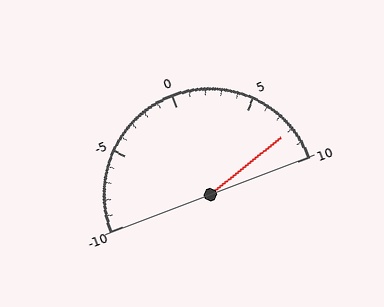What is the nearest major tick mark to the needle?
The nearest major tick mark is 10.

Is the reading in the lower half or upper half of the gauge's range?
The reading is in the upper half of the range (-10 to 10).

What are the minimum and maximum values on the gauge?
The gauge ranges from -10 to 10.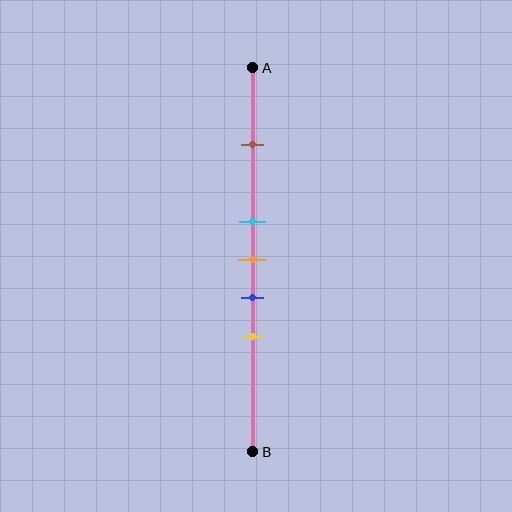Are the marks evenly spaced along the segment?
No, the marks are not evenly spaced.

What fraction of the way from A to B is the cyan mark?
The cyan mark is approximately 40% (0.4) of the way from A to B.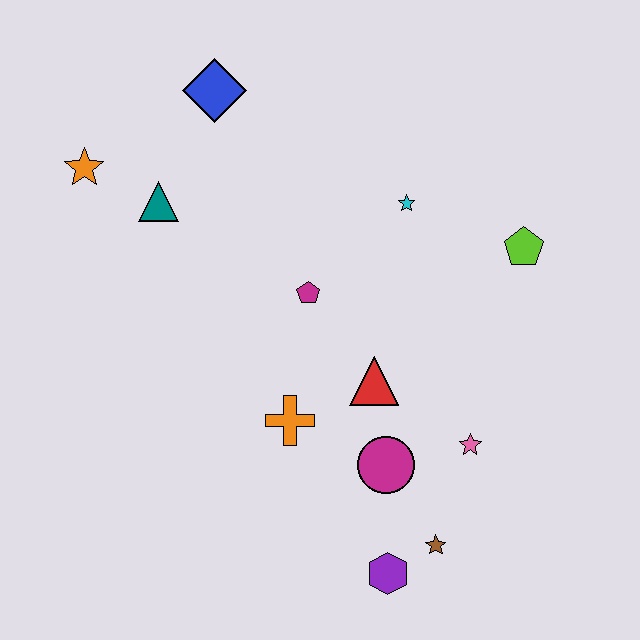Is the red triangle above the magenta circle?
Yes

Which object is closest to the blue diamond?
The teal triangle is closest to the blue diamond.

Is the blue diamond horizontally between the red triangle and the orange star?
Yes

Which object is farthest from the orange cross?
The blue diamond is farthest from the orange cross.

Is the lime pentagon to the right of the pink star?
Yes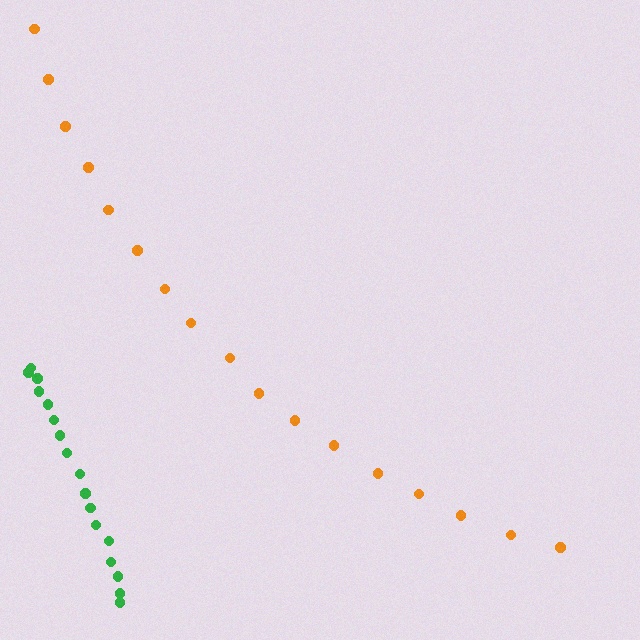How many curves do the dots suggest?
There are 2 distinct paths.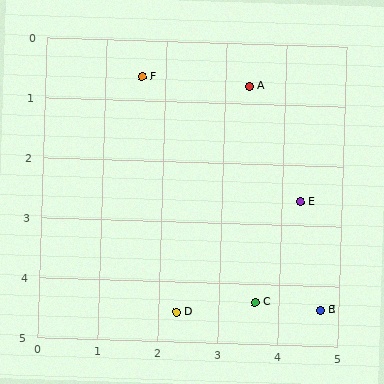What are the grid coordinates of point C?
Point C is at approximately (3.6, 4.3).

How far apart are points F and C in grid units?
Points F and C are about 4.2 grid units apart.